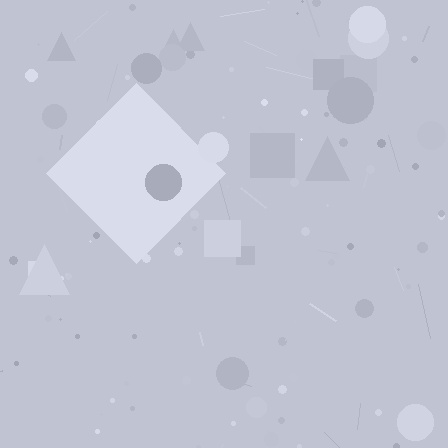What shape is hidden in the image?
A diamond is hidden in the image.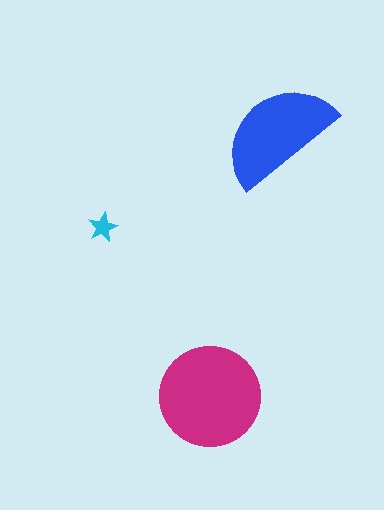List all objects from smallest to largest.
The cyan star, the blue semicircle, the magenta circle.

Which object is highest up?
The blue semicircle is topmost.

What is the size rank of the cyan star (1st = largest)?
3rd.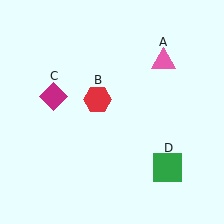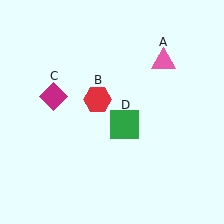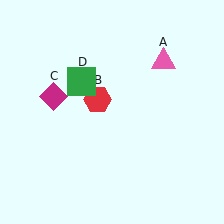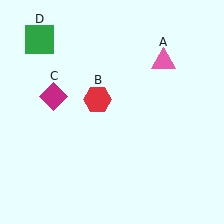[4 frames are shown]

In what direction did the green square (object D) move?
The green square (object D) moved up and to the left.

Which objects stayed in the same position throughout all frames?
Pink triangle (object A) and red hexagon (object B) and magenta diamond (object C) remained stationary.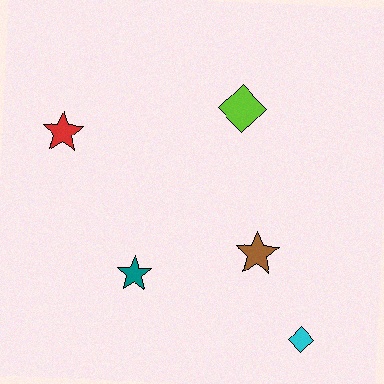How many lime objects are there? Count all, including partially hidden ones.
There is 1 lime object.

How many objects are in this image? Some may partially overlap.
There are 5 objects.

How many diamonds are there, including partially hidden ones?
There are 2 diamonds.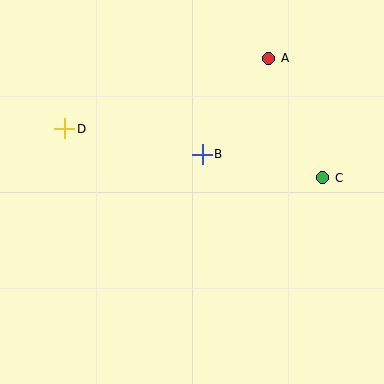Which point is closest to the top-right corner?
Point A is closest to the top-right corner.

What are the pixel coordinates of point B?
Point B is at (202, 154).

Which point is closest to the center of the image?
Point B at (202, 154) is closest to the center.